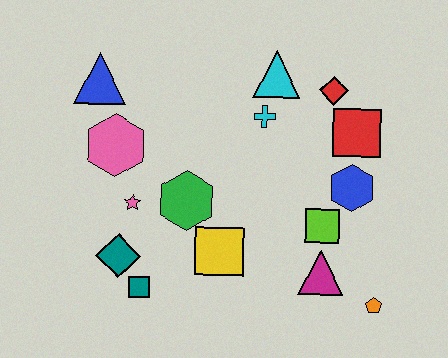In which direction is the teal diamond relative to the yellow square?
The teal diamond is to the left of the yellow square.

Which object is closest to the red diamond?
The red square is closest to the red diamond.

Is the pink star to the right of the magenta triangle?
No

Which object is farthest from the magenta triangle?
The blue triangle is farthest from the magenta triangle.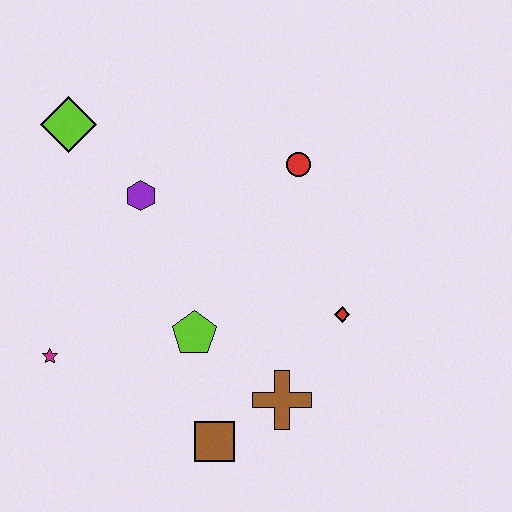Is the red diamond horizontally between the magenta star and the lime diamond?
No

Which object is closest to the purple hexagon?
The lime diamond is closest to the purple hexagon.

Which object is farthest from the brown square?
The lime diamond is farthest from the brown square.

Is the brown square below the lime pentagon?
Yes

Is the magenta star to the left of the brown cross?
Yes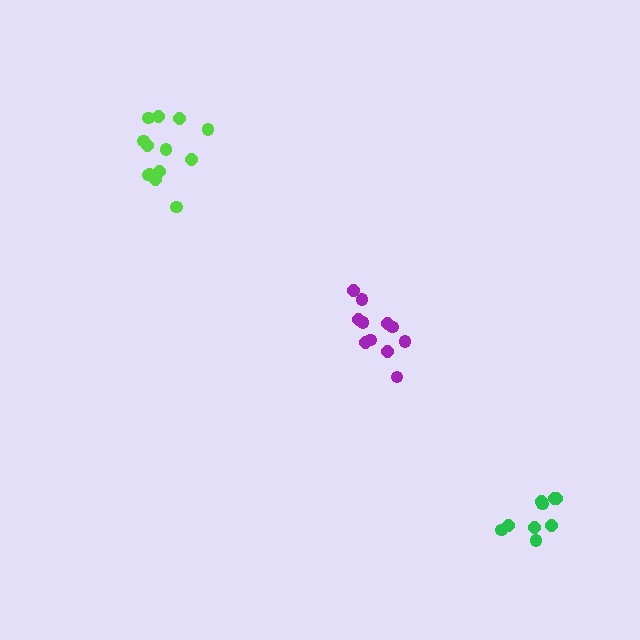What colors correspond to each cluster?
The clusters are colored: purple, green, lime.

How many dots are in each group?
Group 1: 11 dots, Group 2: 9 dots, Group 3: 13 dots (33 total).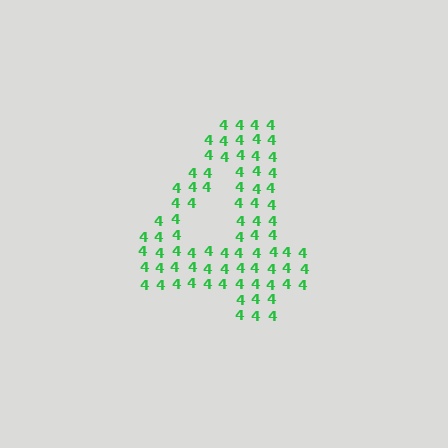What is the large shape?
The large shape is the digit 4.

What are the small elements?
The small elements are digit 4's.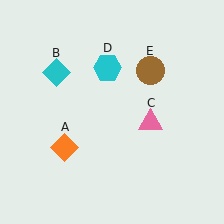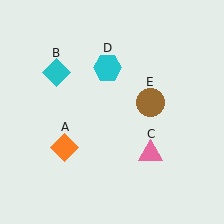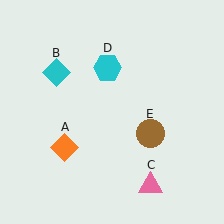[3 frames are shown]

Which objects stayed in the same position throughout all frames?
Orange diamond (object A) and cyan diamond (object B) and cyan hexagon (object D) remained stationary.